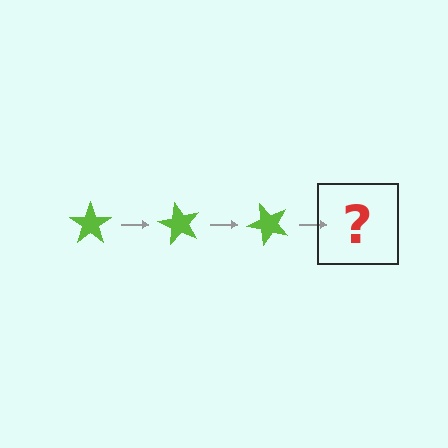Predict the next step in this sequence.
The next step is a lime star rotated 180 degrees.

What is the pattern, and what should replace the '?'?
The pattern is that the star rotates 60 degrees each step. The '?' should be a lime star rotated 180 degrees.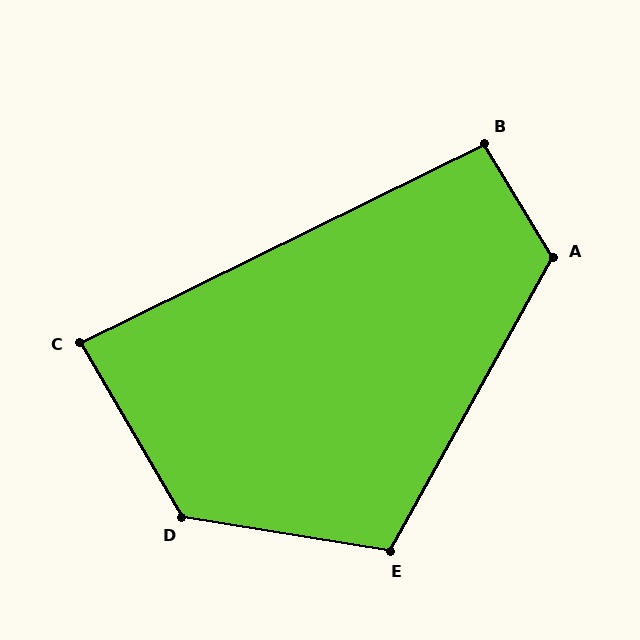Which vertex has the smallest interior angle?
C, at approximately 86 degrees.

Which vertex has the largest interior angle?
D, at approximately 129 degrees.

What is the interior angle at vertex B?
Approximately 95 degrees (approximately right).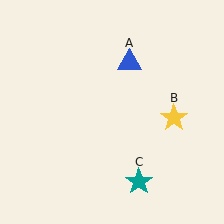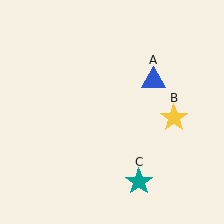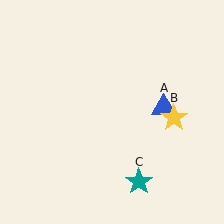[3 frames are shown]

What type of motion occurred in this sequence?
The blue triangle (object A) rotated clockwise around the center of the scene.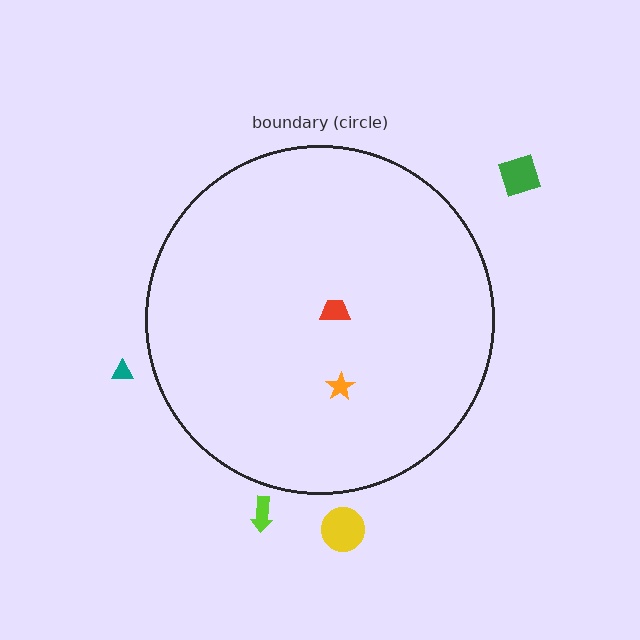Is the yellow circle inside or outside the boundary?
Outside.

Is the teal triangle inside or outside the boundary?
Outside.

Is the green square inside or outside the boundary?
Outside.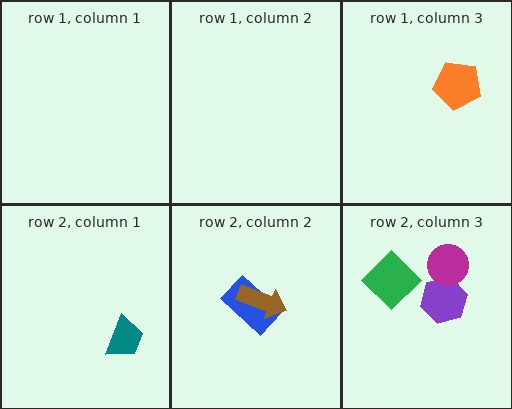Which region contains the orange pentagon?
The row 1, column 3 region.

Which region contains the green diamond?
The row 2, column 3 region.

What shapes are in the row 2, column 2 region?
The blue rectangle, the brown arrow.